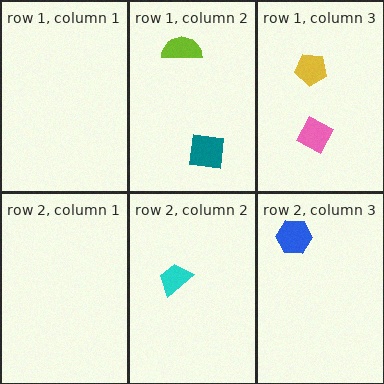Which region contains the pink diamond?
The row 1, column 3 region.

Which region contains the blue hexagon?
The row 2, column 3 region.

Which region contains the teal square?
The row 1, column 2 region.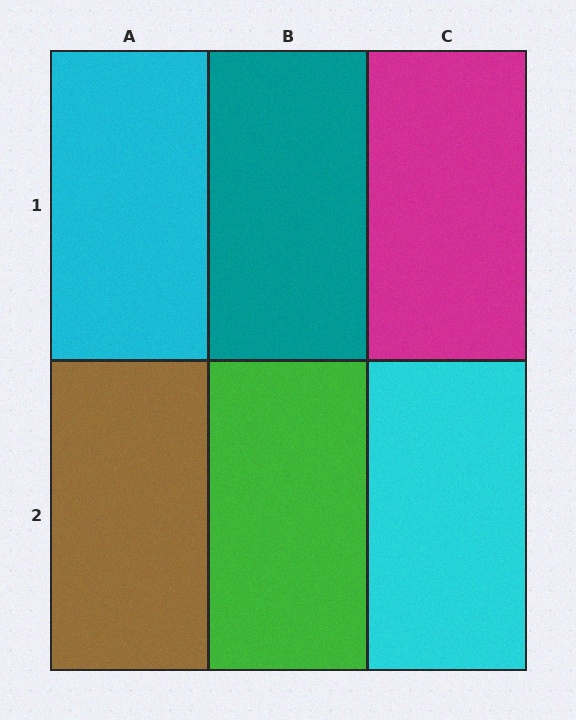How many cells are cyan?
2 cells are cyan.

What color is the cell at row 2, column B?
Green.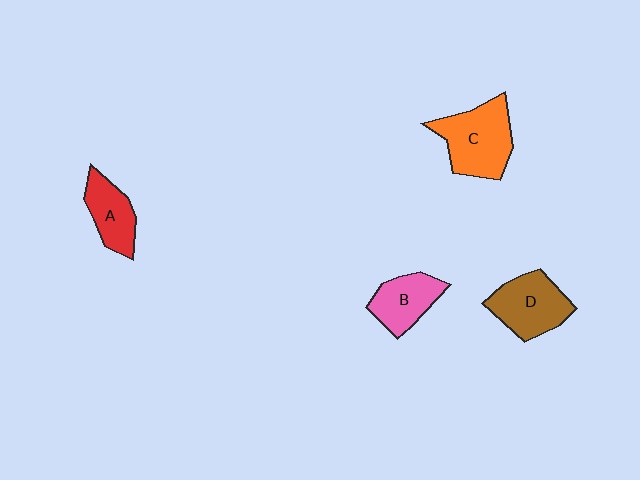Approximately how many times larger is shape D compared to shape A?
Approximately 1.4 times.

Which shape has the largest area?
Shape C (orange).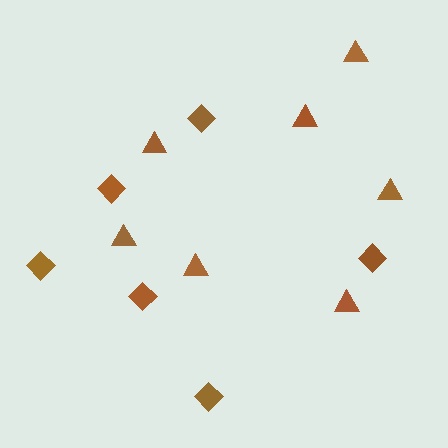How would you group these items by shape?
There are 2 groups: one group of diamonds (6) and one group of triangles (7).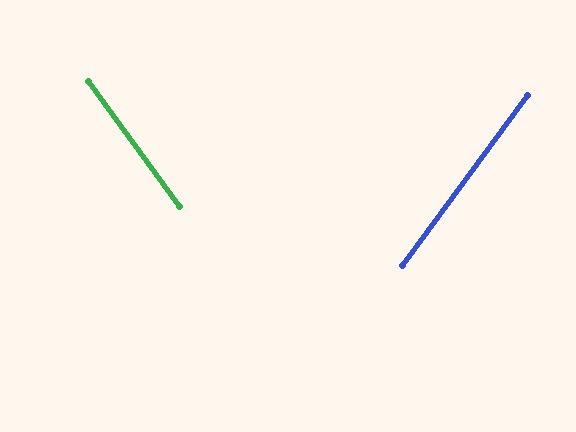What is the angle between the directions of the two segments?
Approximately 72 degrees.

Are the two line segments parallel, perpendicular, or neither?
Neither parallel nor perpendicular — they differ by about 72°.